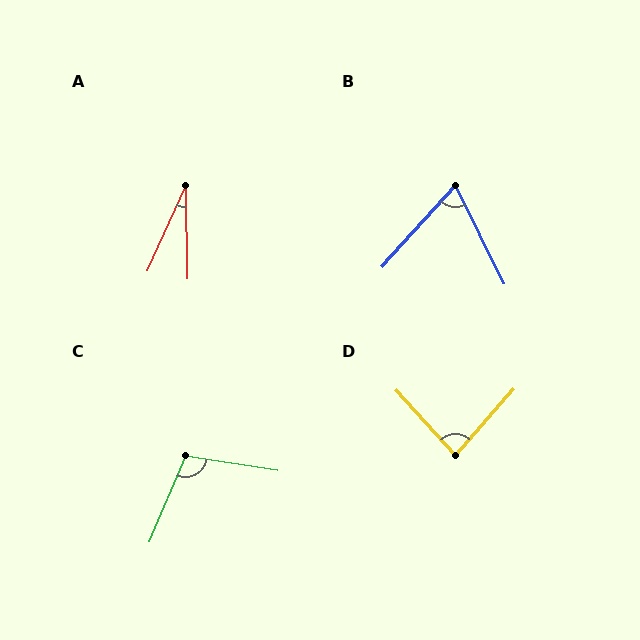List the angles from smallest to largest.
A (25°), B (69°), D (83°), C (104°).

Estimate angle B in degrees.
Approximately 69 degrees.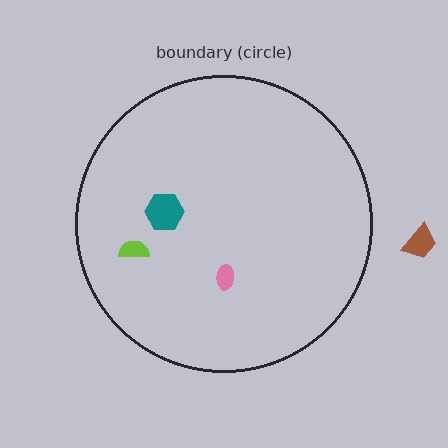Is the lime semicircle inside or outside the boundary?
Inside.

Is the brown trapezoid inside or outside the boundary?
Outside.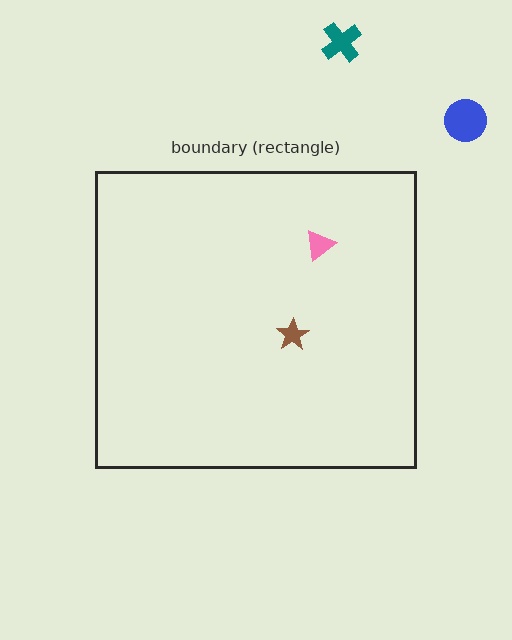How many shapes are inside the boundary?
2 inside, 2 outside.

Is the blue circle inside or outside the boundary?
Outside.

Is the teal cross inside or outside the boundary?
Outside.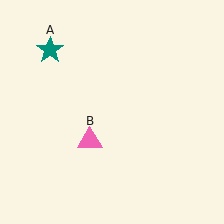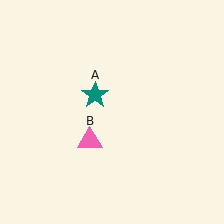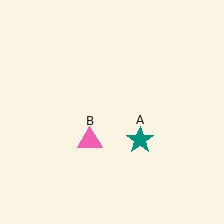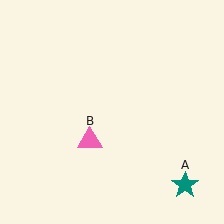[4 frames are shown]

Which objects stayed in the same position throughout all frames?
Pink triangle (object B) remained stationary.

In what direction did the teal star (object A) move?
The teal star (object A) moved down and to the right.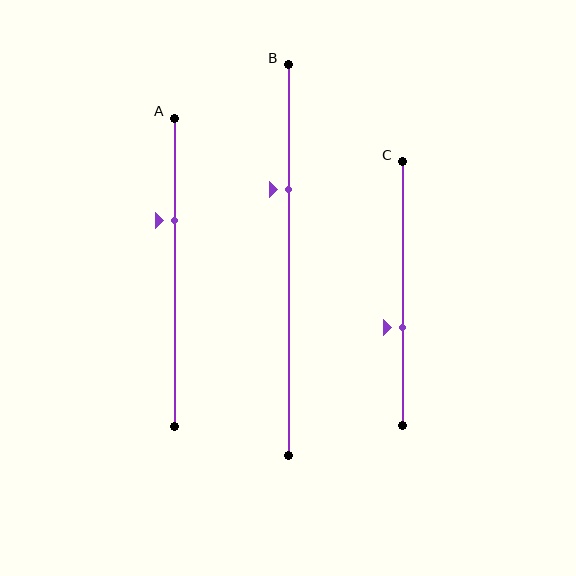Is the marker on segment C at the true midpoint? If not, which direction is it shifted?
No, the marker on segment C is shifted downward by about 13% of the segment length.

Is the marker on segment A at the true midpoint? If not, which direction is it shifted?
No, the marker on segment A is shifted upward by about 17% of the segment length.